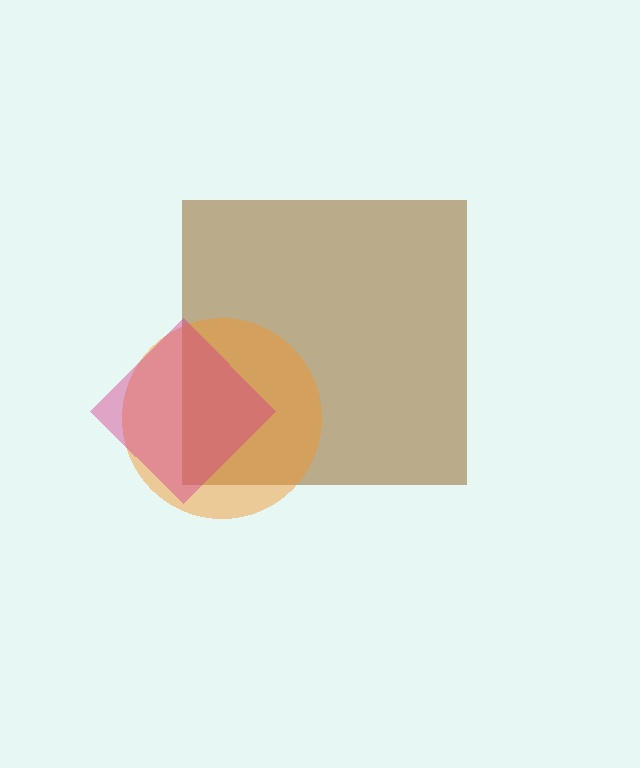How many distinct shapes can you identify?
There are 3 distinct shapes: a brown square, an orange circle, a magenta diamond.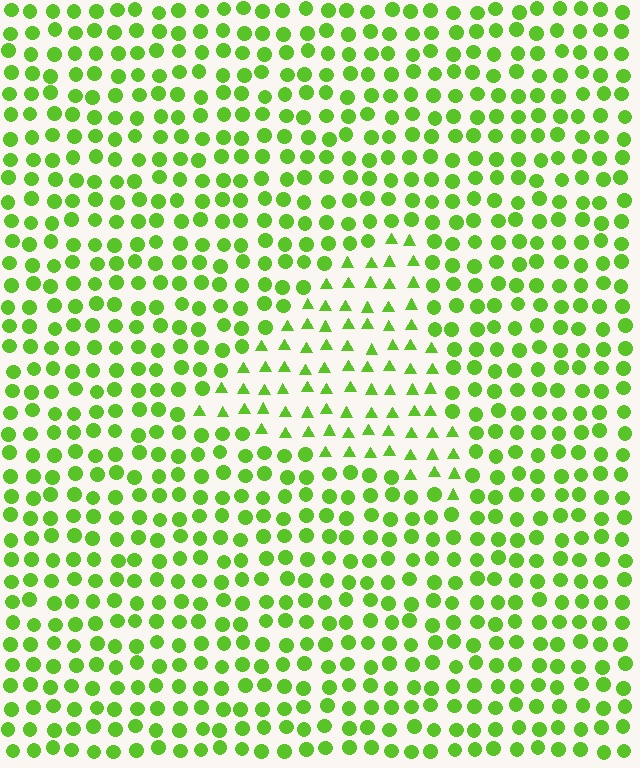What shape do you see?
I see a triangle.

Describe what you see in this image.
The image is filled with small lime elements arranged in a uniform grid. A triangle-shaped region contains triangles, while the surrounding area contains circles. The boundary is defined purely by the change in element shape.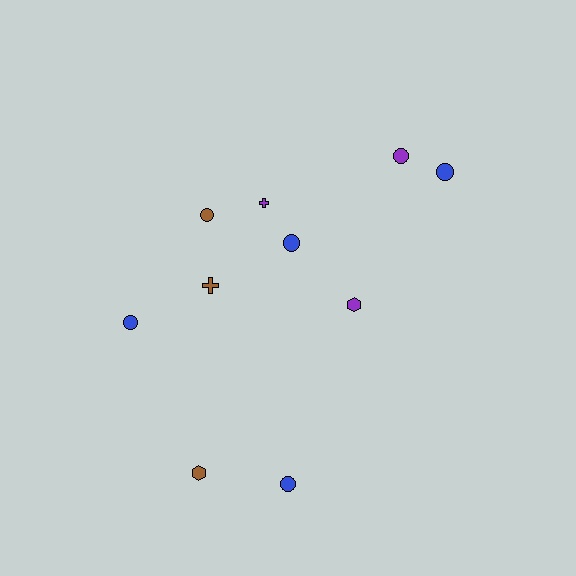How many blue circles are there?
There are 4 blue circles.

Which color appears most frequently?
Blue, with 4 objects.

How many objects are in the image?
There are 10 objects.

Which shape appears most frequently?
Circle, with 6 objects.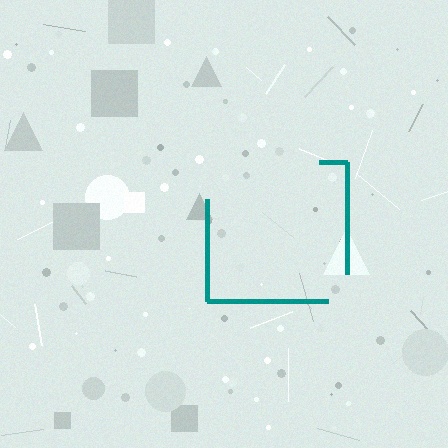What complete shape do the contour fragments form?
The contour fragments form a square.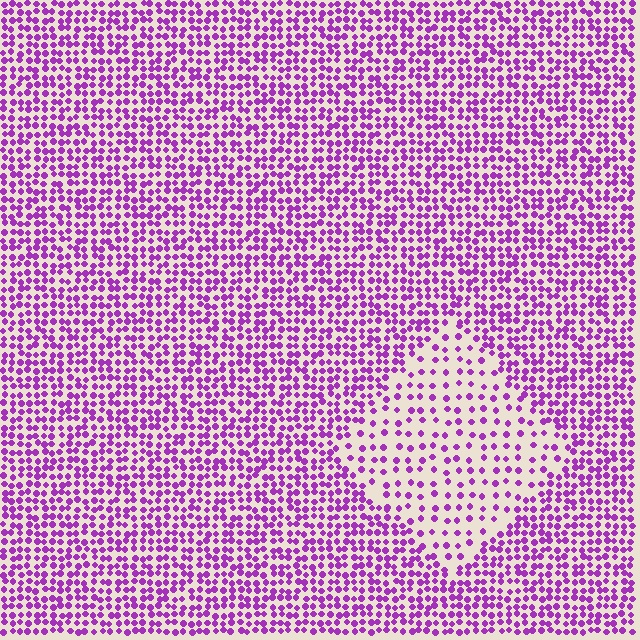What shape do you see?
I see a diamond.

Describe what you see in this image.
The image contains small purple elements arranged at two different densities. A diamond-shaped region is visible where the elements are less densely packed than the surrounding area.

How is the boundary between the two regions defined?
The boundary is defined by a change in element density (approximately 2.3x ratio). All elements are the same color, size, and shape.